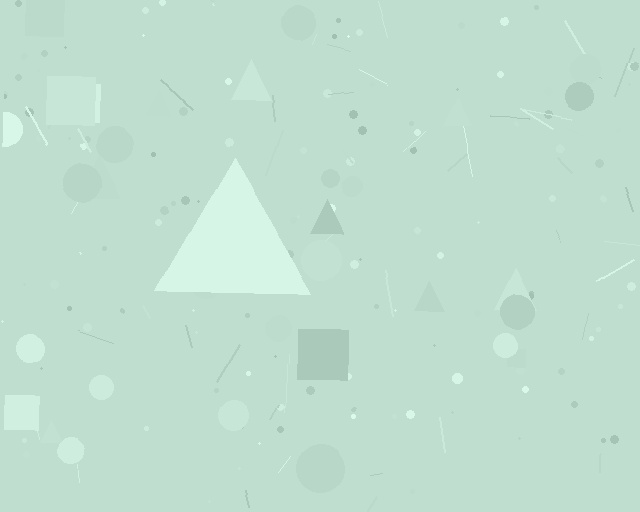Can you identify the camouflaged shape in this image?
The camouflaged shape is a triangle.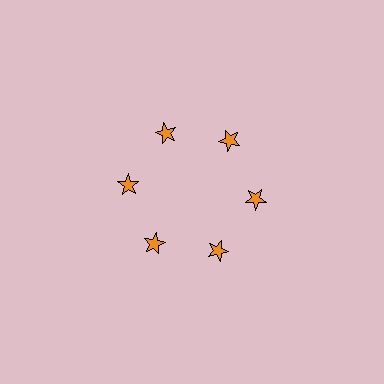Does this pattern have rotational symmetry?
Yes, this pattern has 6-fold rotational symmetry. It looks the same after rotating 60 degrees around the center.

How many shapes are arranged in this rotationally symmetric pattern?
There are 6 shapes, arranged in 6 groups of 1.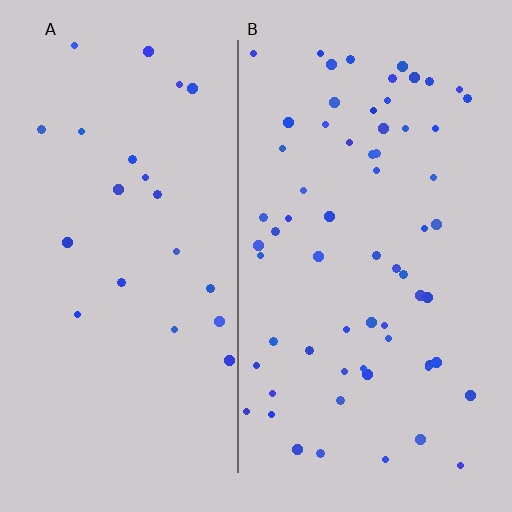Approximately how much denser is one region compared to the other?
Approximately 2.9× — region B over region A.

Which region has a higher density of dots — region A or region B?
B (the right).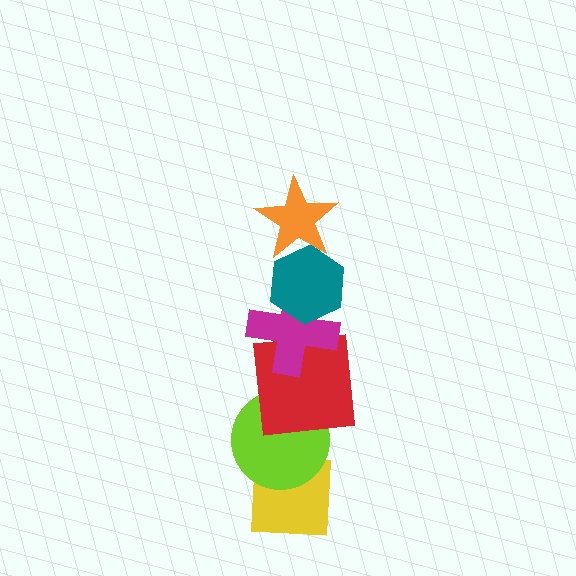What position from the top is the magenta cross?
The magenta cross is 3rd from the top.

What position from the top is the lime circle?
The lime circle is 5th from the top.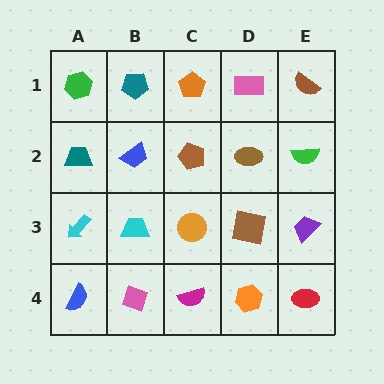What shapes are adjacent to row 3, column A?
A teal trapezoid (row 2, column A), a blue semicircle (row 4, column A), a cyan trapezoid (row 3, column B).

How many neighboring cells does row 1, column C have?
3.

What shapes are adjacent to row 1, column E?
A green semicircle (row 2, column E), a pink rectangle (row 1, column D).